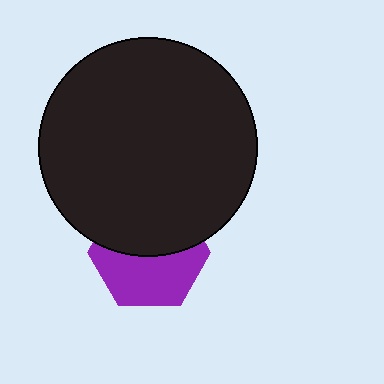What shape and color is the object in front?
The object in front is a black circle.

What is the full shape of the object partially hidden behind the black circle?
The partially hidden object is a purple hexagon.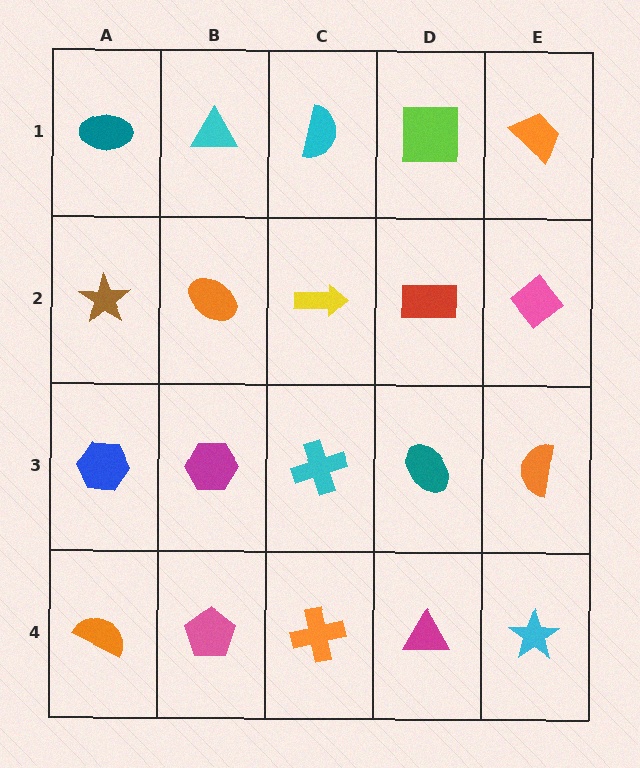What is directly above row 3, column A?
A brown star.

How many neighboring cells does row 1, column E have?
2.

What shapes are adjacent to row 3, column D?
A red rectangle (row 2, column D), a magenta triangle (row 4, column D), a cyan cross (row 3, column C), an orange semicircle (row 3, column E).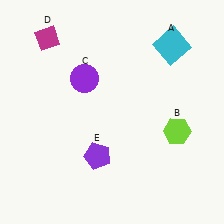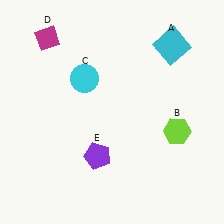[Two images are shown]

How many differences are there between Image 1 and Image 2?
There is 1 difference between the two images.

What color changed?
The circle (C) changed from purple in Image 1 to cyan in Image 2.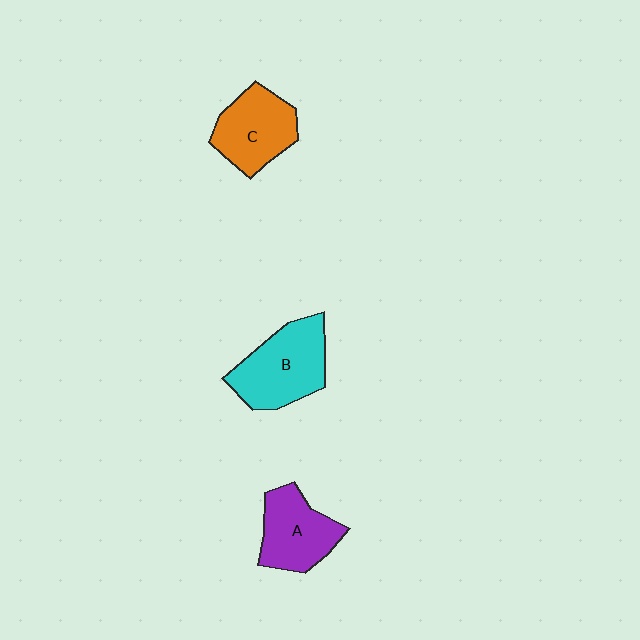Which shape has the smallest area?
Shape A (purple).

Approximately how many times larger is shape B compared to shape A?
Approximately 1.3 times.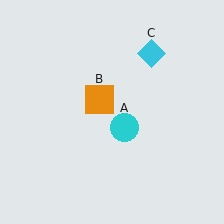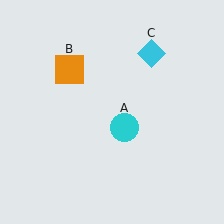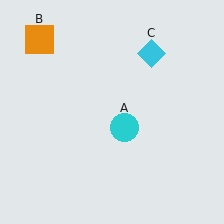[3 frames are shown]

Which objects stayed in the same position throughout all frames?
Cyan circle (object A) and cyan diamond (object C) remained stationary.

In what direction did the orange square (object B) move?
The orange square (object B) moved up and to the left.